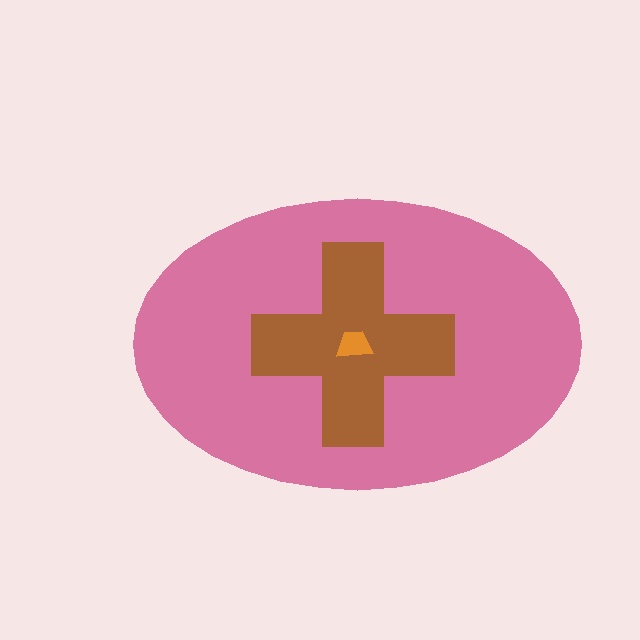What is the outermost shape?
The pink ellipse.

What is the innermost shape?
The orange trapezoid.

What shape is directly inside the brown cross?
The orange trapezoid.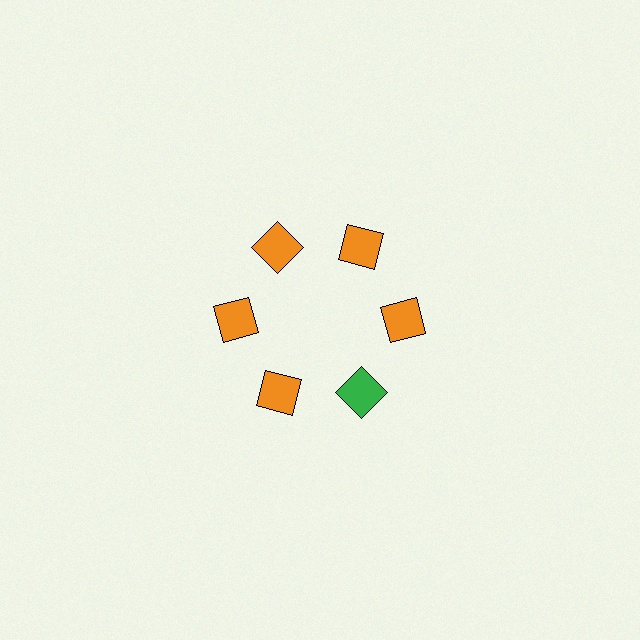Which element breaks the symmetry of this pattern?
The green square at roughly the 5 o'clock position breaks the symmetry. All other shapes are orange squares.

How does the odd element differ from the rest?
It has a different color: green instead of orange.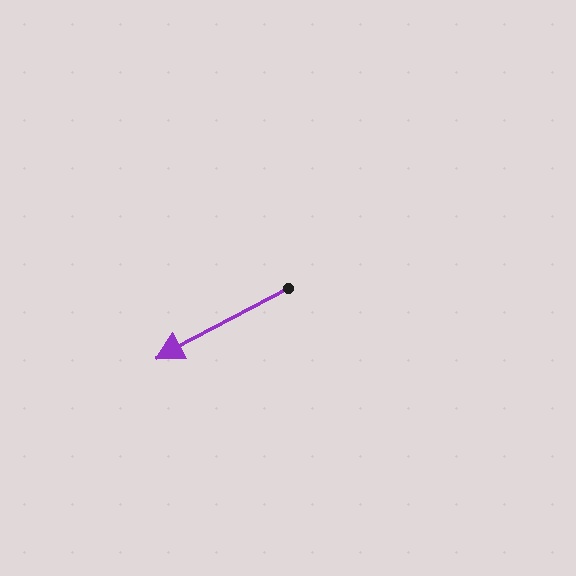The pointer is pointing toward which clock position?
Roughly 8 o'clock.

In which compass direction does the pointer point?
Southwest.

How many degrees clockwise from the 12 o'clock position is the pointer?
Approximately 242 degrees.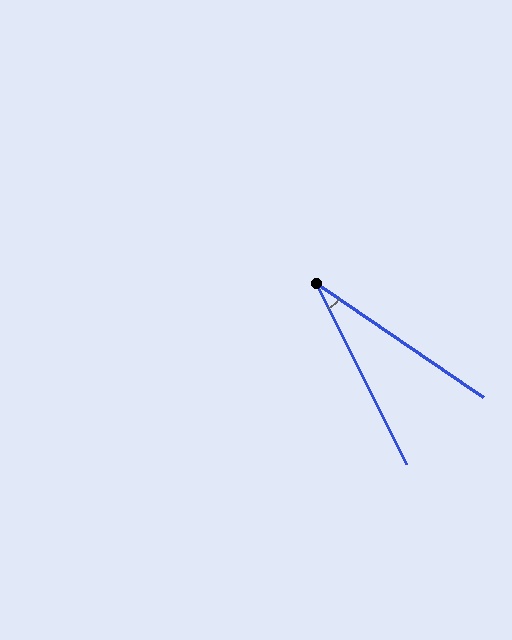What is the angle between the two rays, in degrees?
Approximately 29 degrees.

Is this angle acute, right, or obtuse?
It is acute.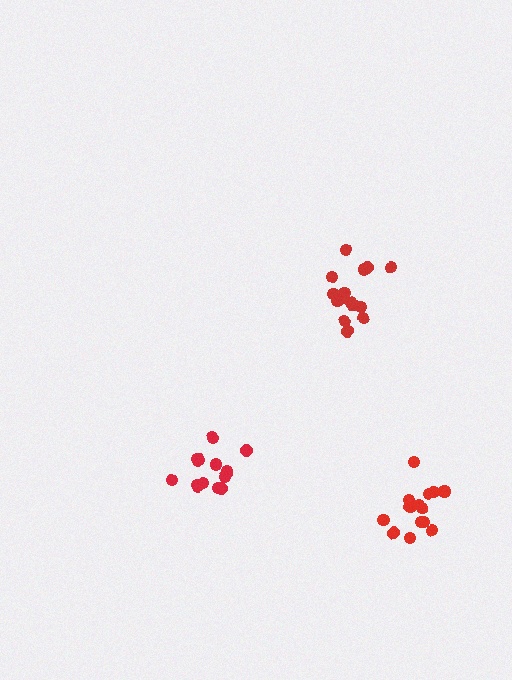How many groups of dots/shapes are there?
There are 3 groups.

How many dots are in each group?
Group 1: 15 dots, Group 2: 13 dots, Group 3: 15 dots (43 total).